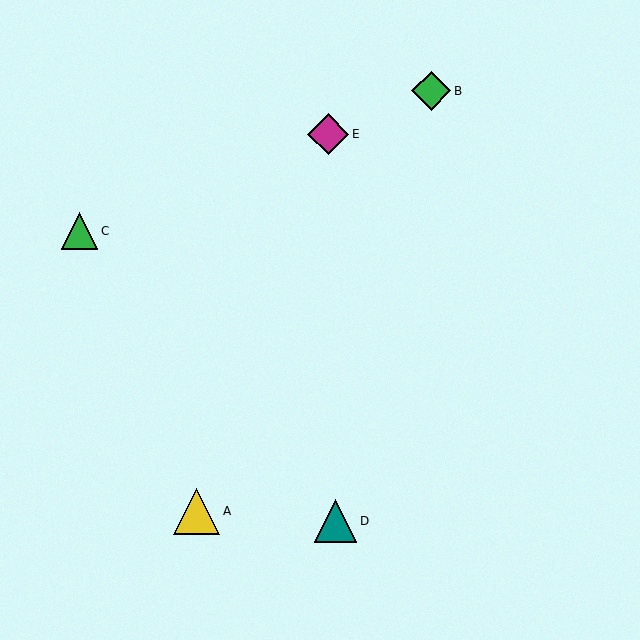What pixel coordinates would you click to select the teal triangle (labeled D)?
Click at (335, 521) to select the teal triangle D.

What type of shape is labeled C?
Shape C is a green triangle.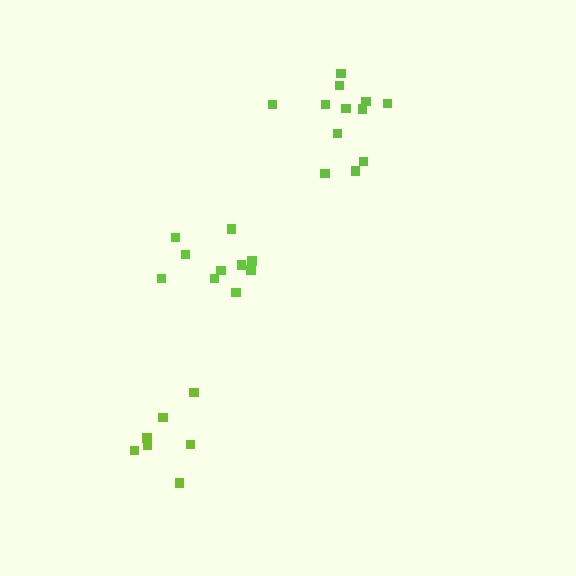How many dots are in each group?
Group 1: 10 dots, Group 2: 7 dots, Group 3: 12 dots (29 total).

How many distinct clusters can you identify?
There are 3 distinct clusters.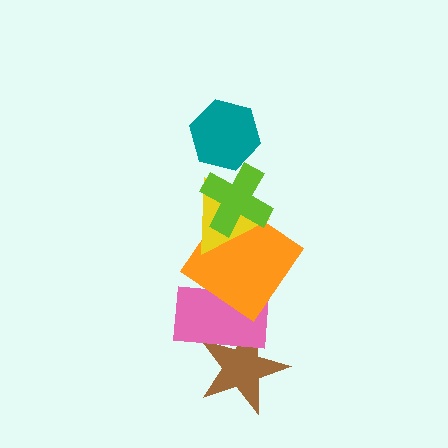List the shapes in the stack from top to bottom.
From top to bottom: the teal hexagon, the lime cross, the yellow triangle, the orange diamond, the pink rectangle, the brown star.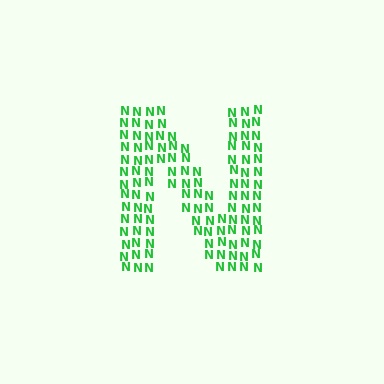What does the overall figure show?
The overall figure shows the letter N.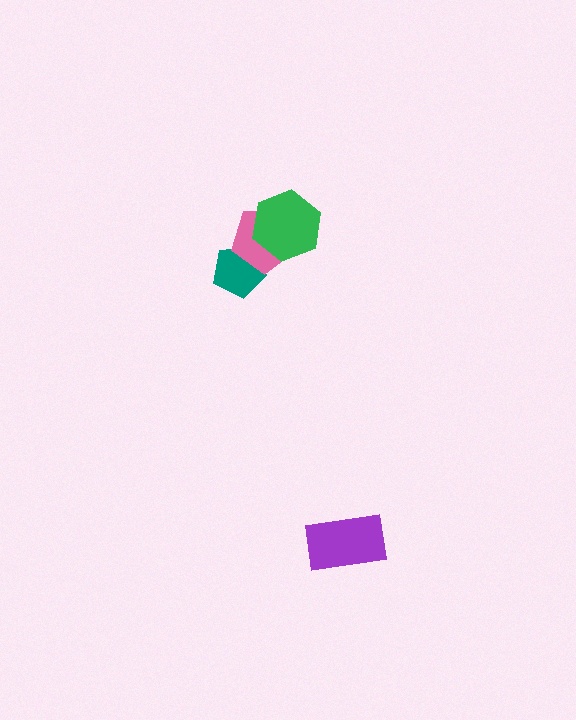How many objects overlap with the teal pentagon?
1 object overlaps with the teal pentagon.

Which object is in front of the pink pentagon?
The green hexagon is in front of the pink pentagon.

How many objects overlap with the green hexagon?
1 object overlaps with the green hexagon.